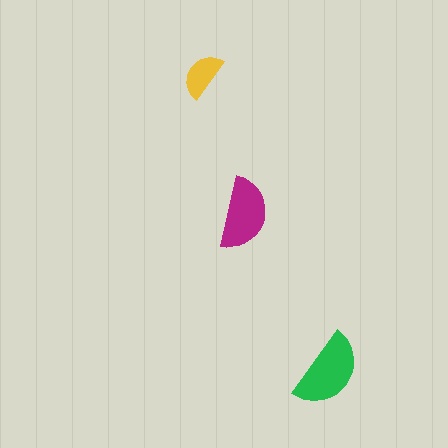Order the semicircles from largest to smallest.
the green one, the magenta one, the yellow one.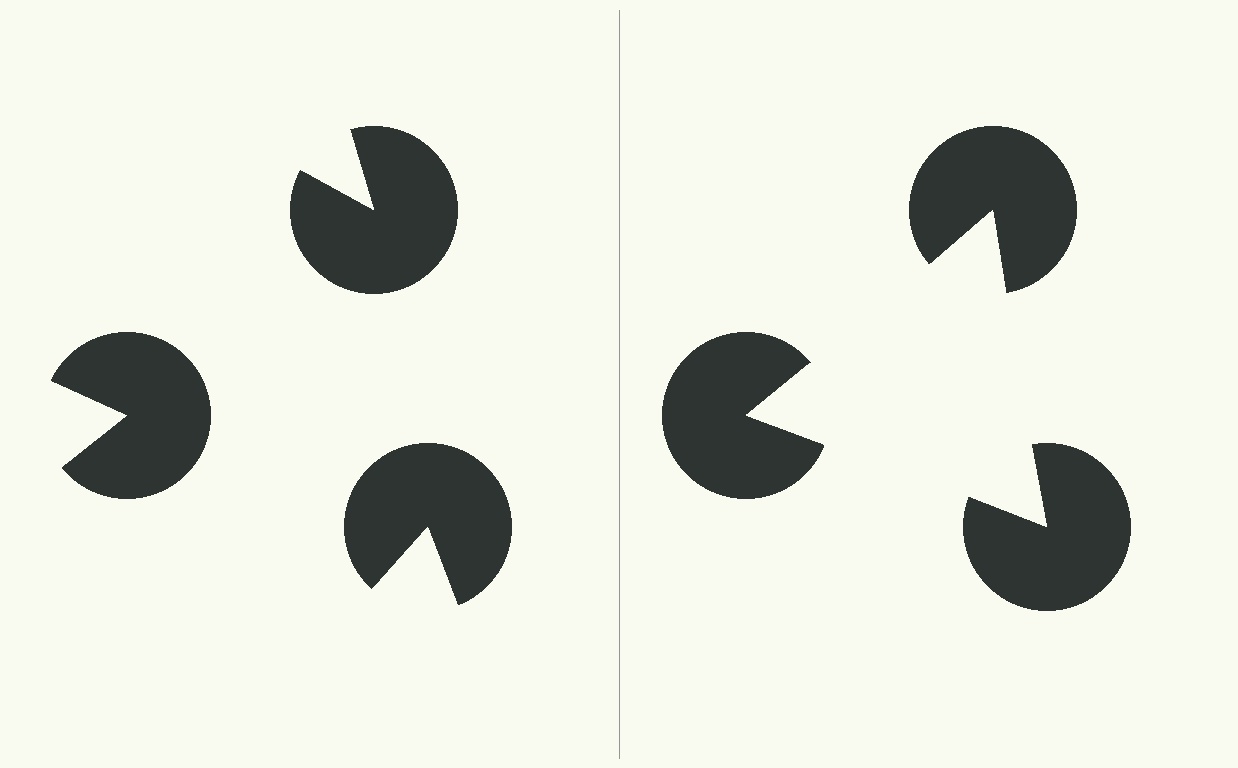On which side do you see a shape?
An illusory triangle appears on the right side. On the left side the wedge cuts are rotated, so no coherent shape forms.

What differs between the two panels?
The pac-man discs are positioned identically on both sides; only the wedge orientations differ. On the right they align to a triangle; on the left they are misaligned.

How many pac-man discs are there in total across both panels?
6 — 3 on each side.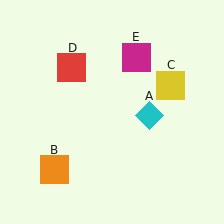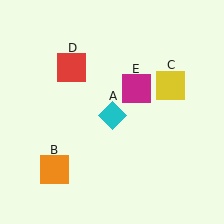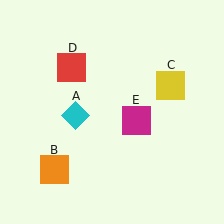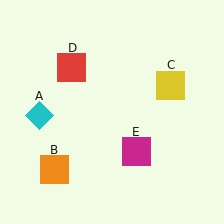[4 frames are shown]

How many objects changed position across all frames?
2 objects changed position: cyan diamond (object A), magenta square (object E).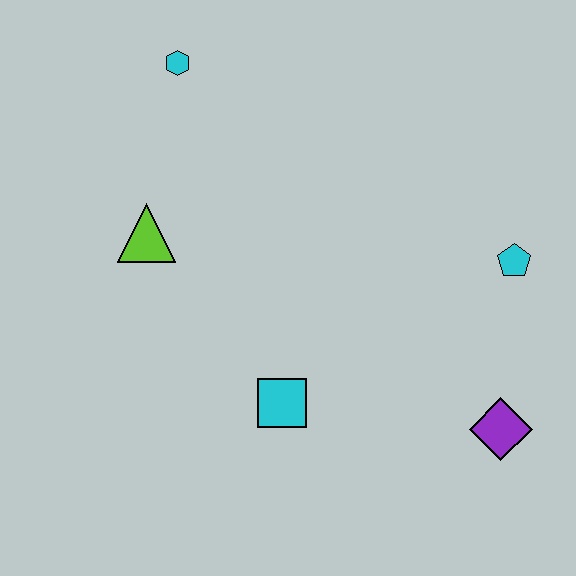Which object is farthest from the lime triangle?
The purple diamond is farthest from the lime triangle.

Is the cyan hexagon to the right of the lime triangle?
Yes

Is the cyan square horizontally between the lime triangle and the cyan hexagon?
No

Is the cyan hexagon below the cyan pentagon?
No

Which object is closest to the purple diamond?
The cyan pentagon is closest to the purple diamond.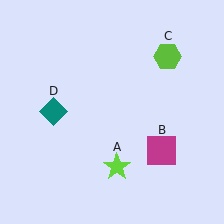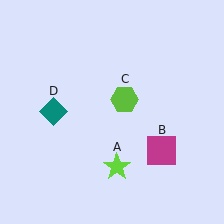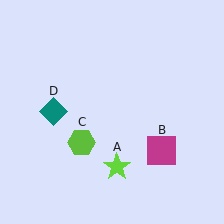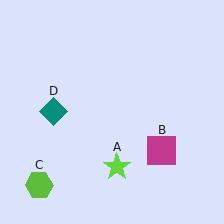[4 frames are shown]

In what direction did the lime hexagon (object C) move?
The lime hexagon (object C) moved down and to the left.